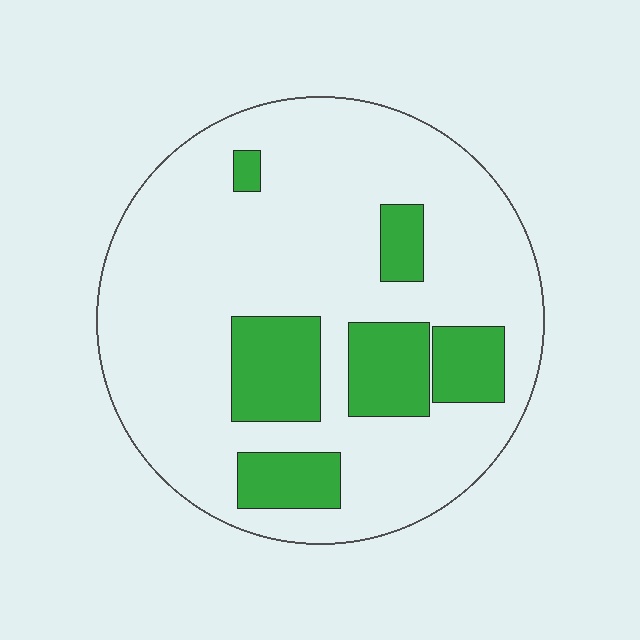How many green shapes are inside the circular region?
6.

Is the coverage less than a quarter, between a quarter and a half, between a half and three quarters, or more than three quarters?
Less than a quarter.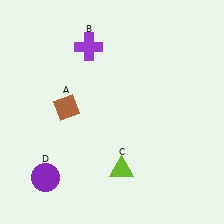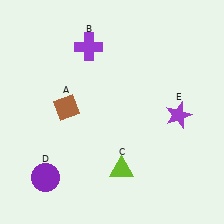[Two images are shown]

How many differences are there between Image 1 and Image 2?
There is 1 difference between the two images.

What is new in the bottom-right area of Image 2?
A purple star (E) was added in the bottom-right area of Image 2.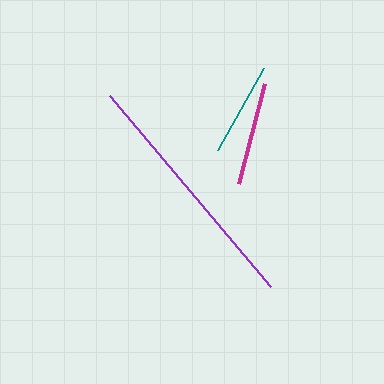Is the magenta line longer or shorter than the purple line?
The purple line is longer than the magenta line.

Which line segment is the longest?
The purple line is the longest at approximately 250 pixels.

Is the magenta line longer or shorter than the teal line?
The magenta line is longer than the teal line.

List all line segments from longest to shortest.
From longest to shortest: purple, magenta, teal.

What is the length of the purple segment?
The purple segment is approximately 250 pixels long.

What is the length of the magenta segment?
The magenta segment is approximately 104 pixels long.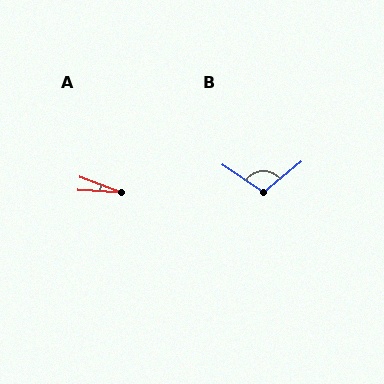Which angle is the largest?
B, at approximately 107 degrees.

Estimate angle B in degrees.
Approximately 107 degrees.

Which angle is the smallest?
A, at approximately 18 degrees.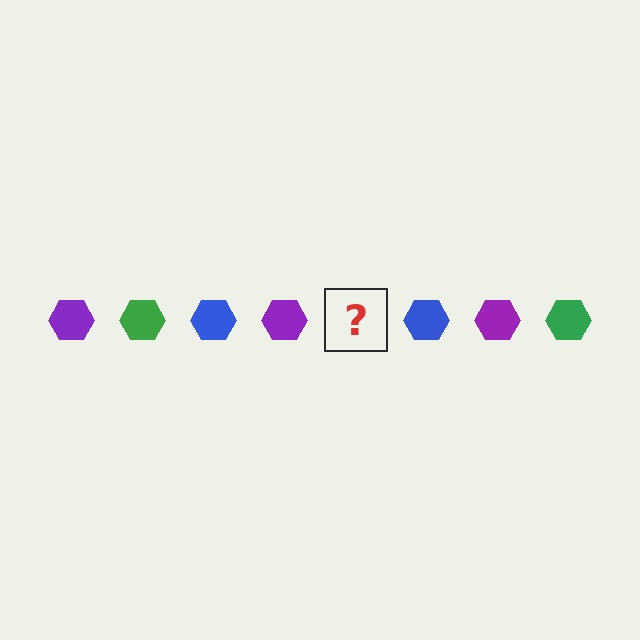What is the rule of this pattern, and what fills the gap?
The rule is that the pattern cycles through purple, green, blue hexagons. The gap should be filled with a green hexagon.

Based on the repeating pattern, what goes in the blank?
The blank should be a green hexagon.